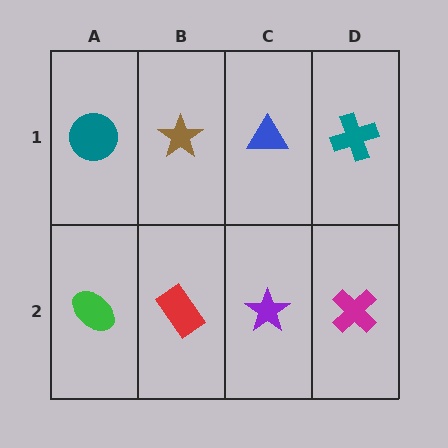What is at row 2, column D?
A magenta cross.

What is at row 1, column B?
A brown star.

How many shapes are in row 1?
4 shapes.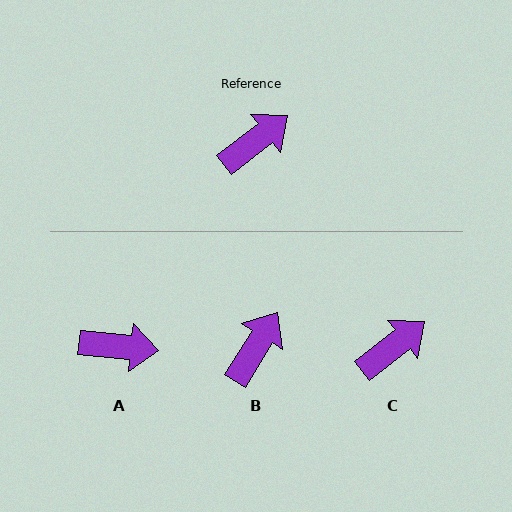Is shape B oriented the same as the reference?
No, it is off by about 20 degrees.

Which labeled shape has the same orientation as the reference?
C.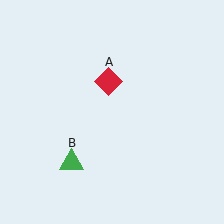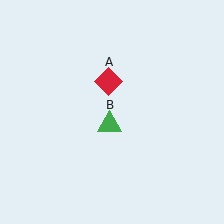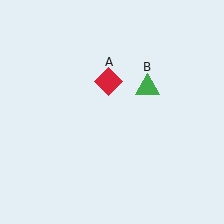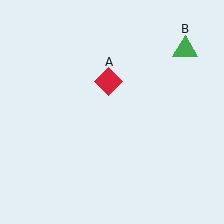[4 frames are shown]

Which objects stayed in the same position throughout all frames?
Red diamond (object A) remained stationary.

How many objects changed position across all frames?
1 object changed position: green triangle (object B).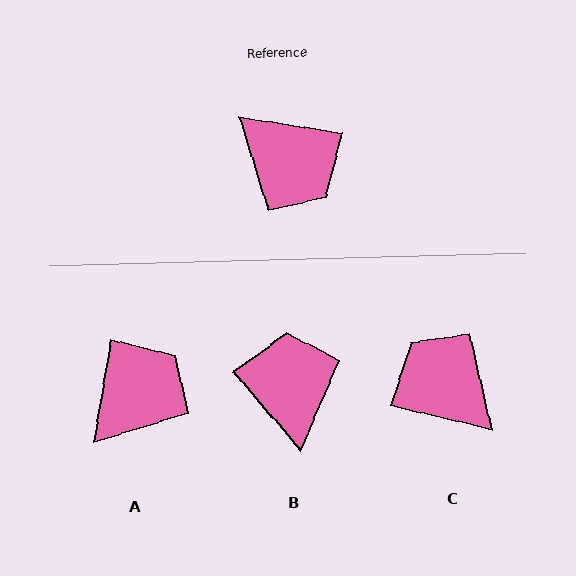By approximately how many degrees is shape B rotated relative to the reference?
Approximately 140 degrees counter-clockwise.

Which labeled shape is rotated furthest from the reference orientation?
C, about 176 degrees away.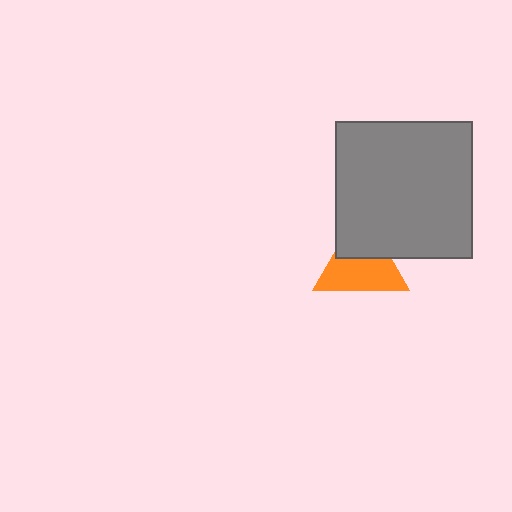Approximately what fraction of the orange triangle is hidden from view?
Roughly 39% of the orange triangle is hidden behind the gray square.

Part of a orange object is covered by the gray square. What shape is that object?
It is a triangle.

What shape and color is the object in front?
The object in front is a gray square.